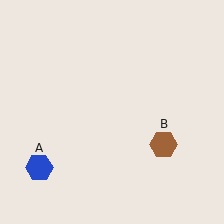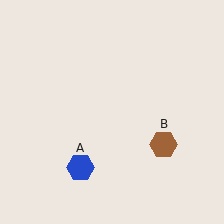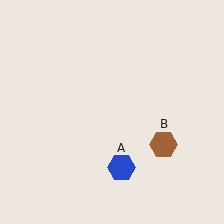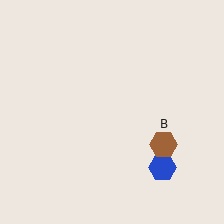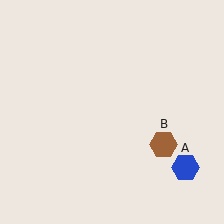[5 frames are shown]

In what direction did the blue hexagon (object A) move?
The blue hexagon (object A) moved right.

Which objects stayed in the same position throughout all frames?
Brown hexagon (object B) remained stationary.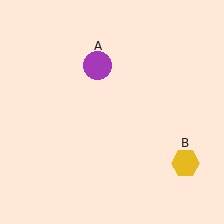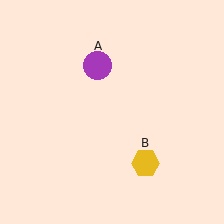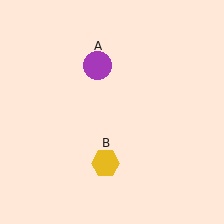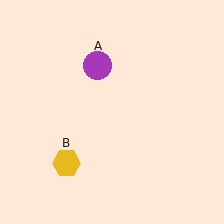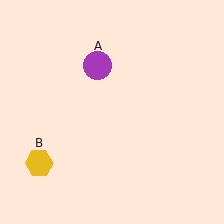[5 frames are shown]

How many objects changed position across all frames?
1 object changed position: yellow hexagon (object B).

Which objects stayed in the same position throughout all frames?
Purple circle (object A) remained stationary.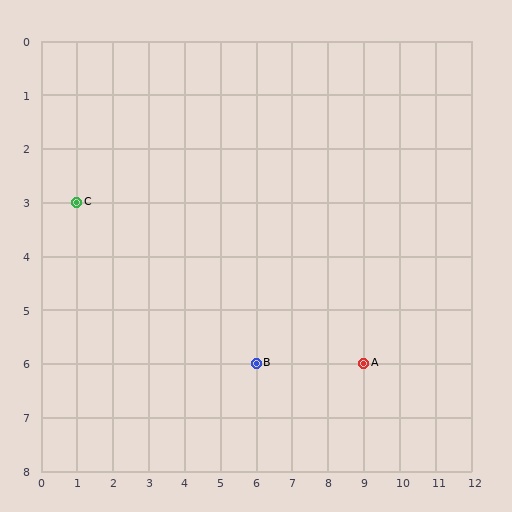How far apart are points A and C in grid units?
Points A and C are 8 columns and 3 rows apart (about 8.5 grid units diagonally).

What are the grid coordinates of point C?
Point C is at grid coordinates (1, 3).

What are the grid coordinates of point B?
Point B is at grid coordinates (6, 6).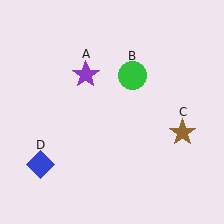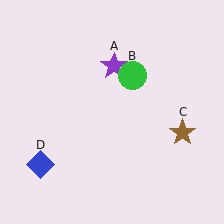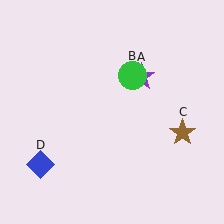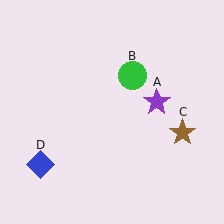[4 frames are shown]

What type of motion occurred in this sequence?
The purple star (object A) rotated clockwise around the center of the scene.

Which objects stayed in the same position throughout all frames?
Green circle (object B) and brown star (object C) and blue diamond (object D) remained stationary.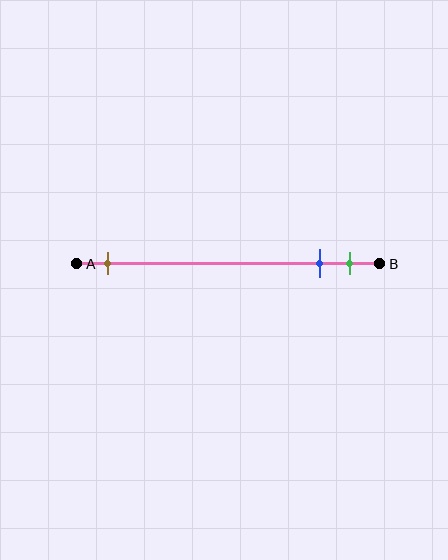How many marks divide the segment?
There are 3 marks dividing the segment.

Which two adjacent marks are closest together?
The blue and green marks are the closest adjacent pair.